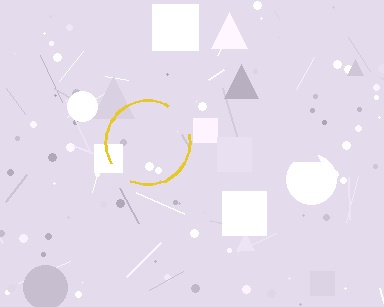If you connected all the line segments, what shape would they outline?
They would outline a circle.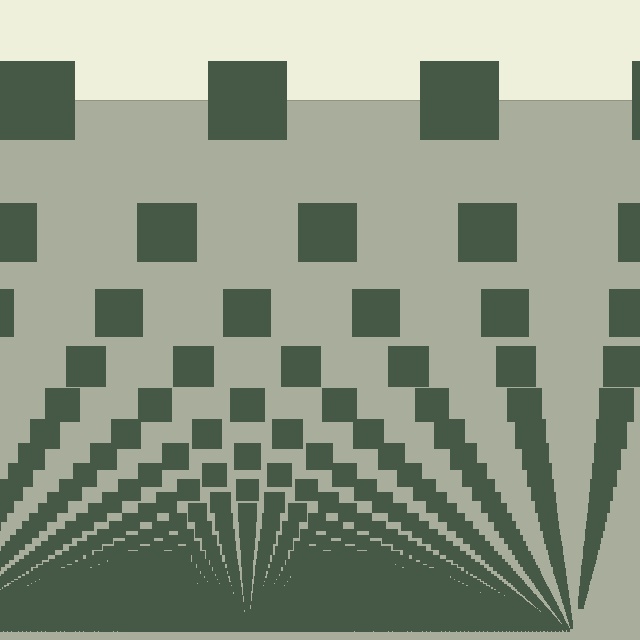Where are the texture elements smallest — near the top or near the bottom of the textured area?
Near the bottom.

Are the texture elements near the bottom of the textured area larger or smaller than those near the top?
Smaller. The gradient is inverted — elements near the bottom are smaller and denser.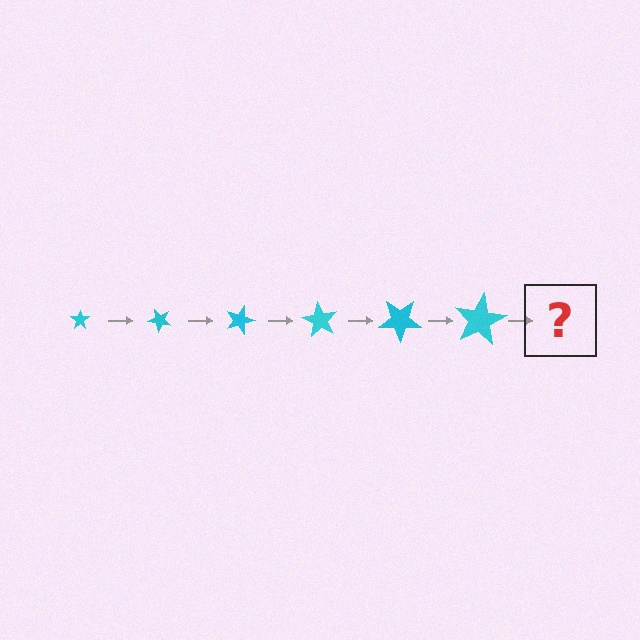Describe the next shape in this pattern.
It should be a star, larger than the previous one and rotated 270 degrees from the start.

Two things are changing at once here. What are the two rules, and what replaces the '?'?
The two rules are that the star grows larger each step and it rotates 45 degrees each step. The '?' should be a star, larger than the previous one and rotated 270 degrees from the start.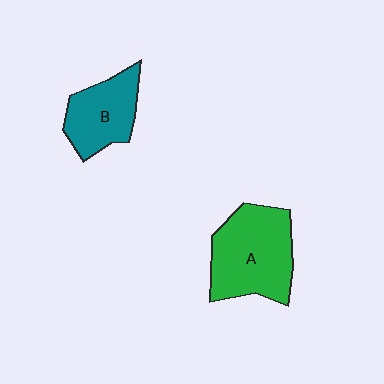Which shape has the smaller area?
Shape B (teal).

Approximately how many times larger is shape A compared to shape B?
Approximately 1.5 times.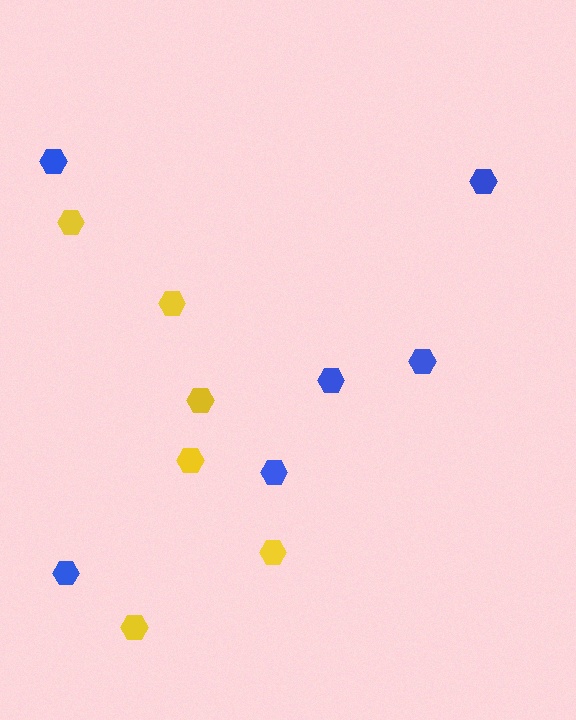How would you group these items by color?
There are 2 groups: one group of yellow hexagons (6) and one group of blue hexagons (6).